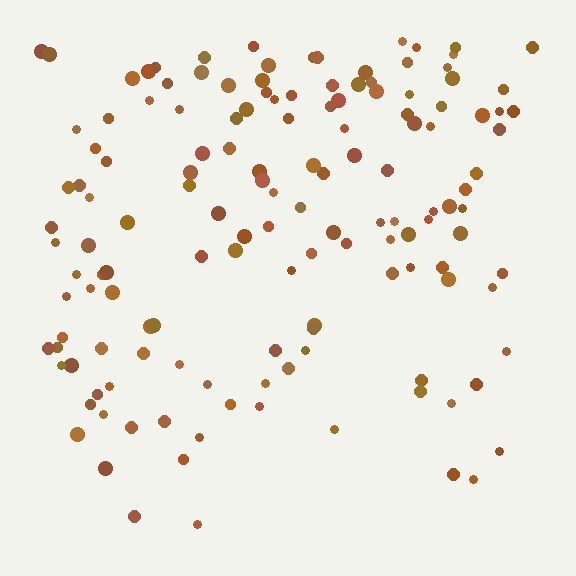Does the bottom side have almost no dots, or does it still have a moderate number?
Still a moderate number, just noticeably fewer than the top.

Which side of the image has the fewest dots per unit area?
The bottom.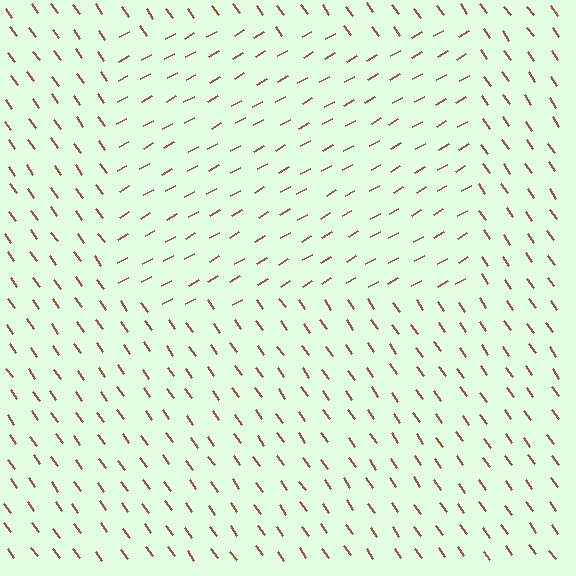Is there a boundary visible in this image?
Yes, there is a texture boundary formed by a change in line orientation.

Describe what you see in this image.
The image is filled with small brown line segments. A rectangle region in the image has lines oriented differently from the surrounding lines, creating a visible texture boundary.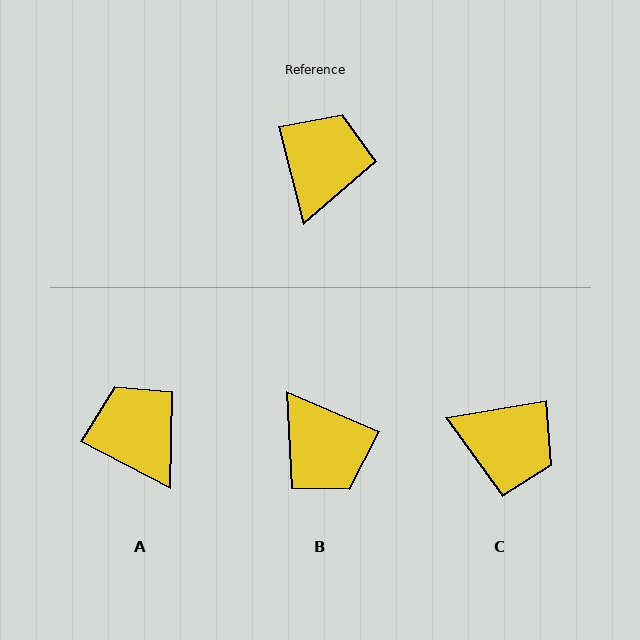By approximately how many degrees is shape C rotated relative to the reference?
Approximately 95 degrees clockwise.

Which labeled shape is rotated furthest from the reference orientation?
B, about 128 degrees away.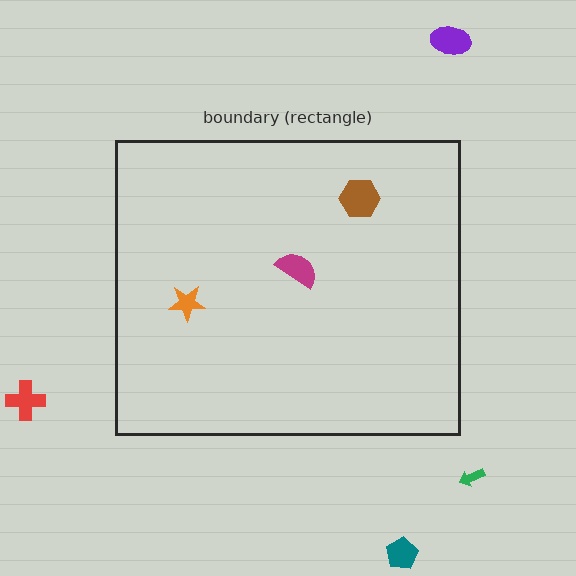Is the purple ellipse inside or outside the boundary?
Outside.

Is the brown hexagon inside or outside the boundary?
Inside.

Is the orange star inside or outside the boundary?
Inside.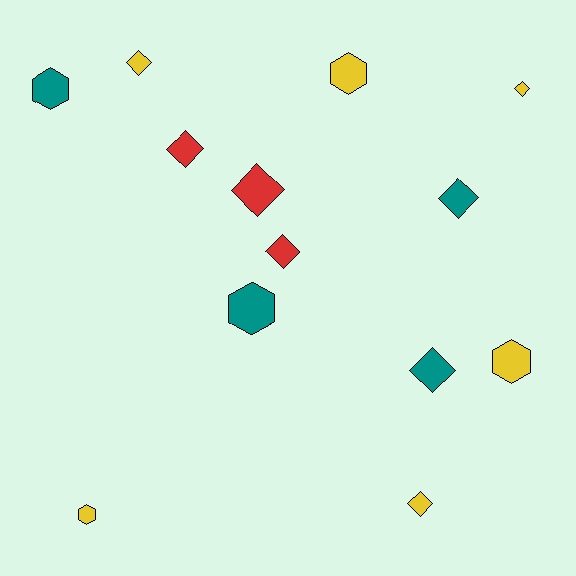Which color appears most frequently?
Yellow, with 6 objects.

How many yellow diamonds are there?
There are 3 yellow diamonds.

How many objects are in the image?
There are 13 objects.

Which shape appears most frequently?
Diamond, with 8 objects.